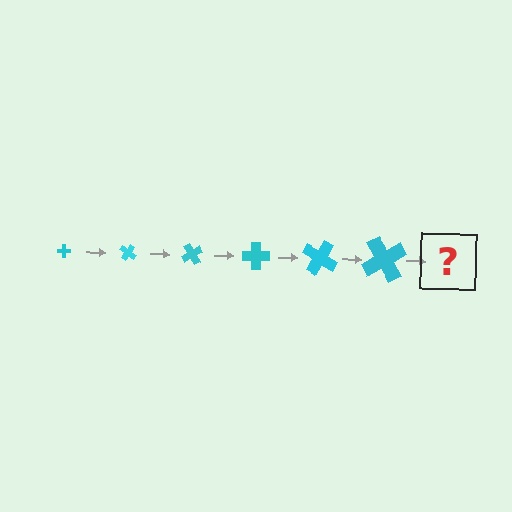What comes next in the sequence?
The next element should be a cross, larger than the previous one and rotated 180 degrees from the start.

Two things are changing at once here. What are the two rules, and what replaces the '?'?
The two rules are that the cross grows larger each step and it rotates 30 degrees each step. The '?' should be a cross, larger than the previous one and rotated 180 degrees from the start.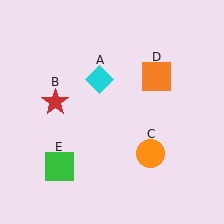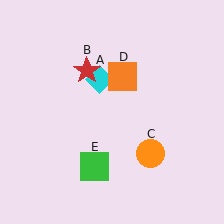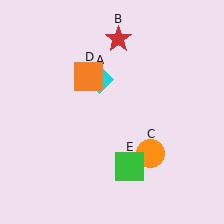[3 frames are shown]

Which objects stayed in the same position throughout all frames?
Cyan diamond (object A) and orange circle (object C) remained stationary.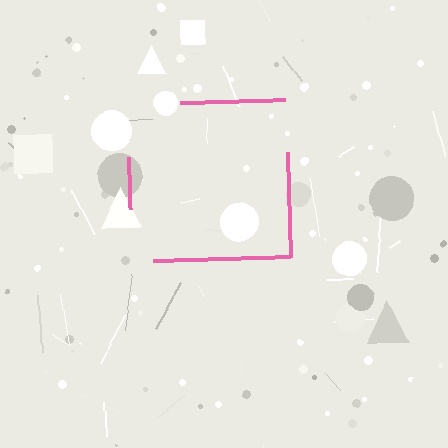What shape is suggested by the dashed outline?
The dashed outline suggests a square.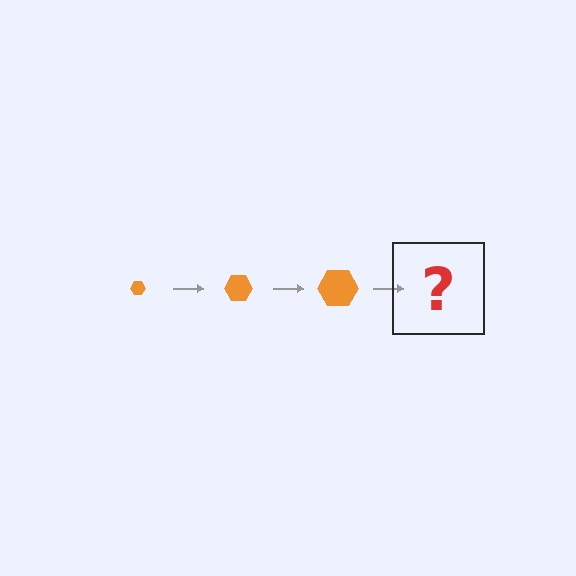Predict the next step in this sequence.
The next step is an orange hexagon, larger than the previous one.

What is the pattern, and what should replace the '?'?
The pattern is that the hexagon gets progressively larger each step. The '?' should be an orange hexagon, larger than the previous one.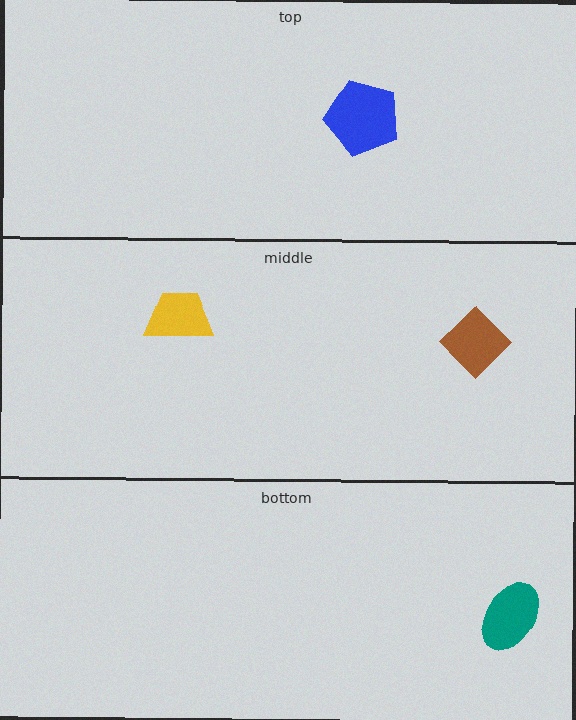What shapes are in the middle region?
The yellow trapezoid, the brown diamond.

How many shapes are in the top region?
1.